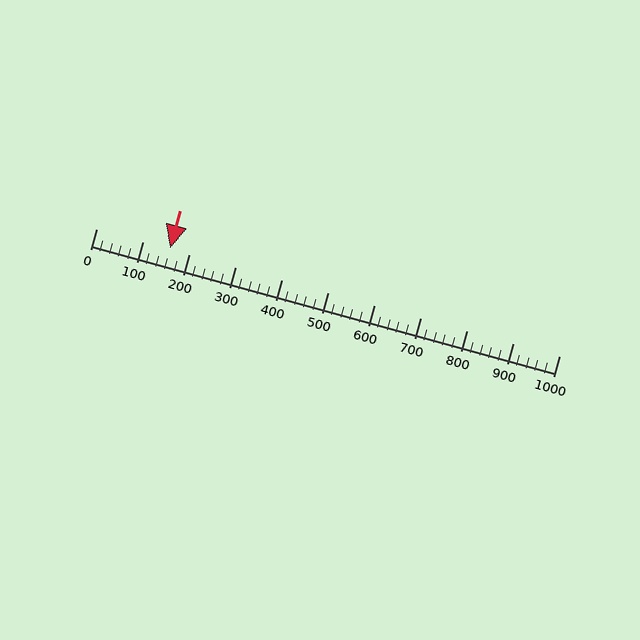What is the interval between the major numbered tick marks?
The major tick marks are spaced 100 units apart.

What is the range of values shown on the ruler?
The ruler shows values from 0 to 1000.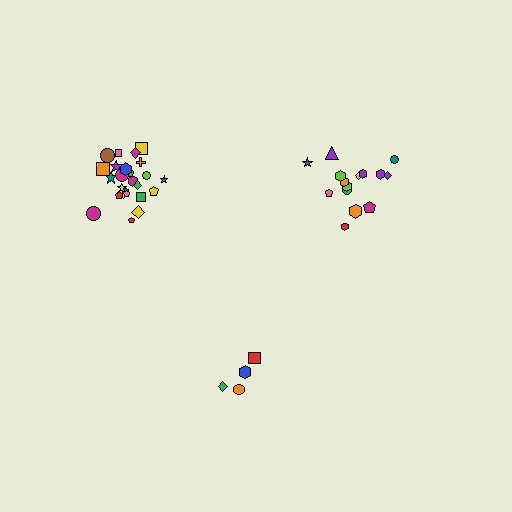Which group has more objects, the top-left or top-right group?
The top-left group.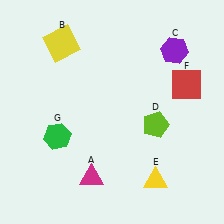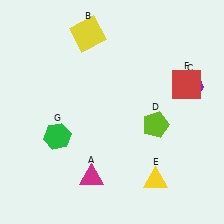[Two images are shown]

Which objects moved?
The objects that moved are: the yellow square (B), the purple hexagon (C).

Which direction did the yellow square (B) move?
The yellow square (B) moved right.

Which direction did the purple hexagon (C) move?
The purple hexagon (C) moved down.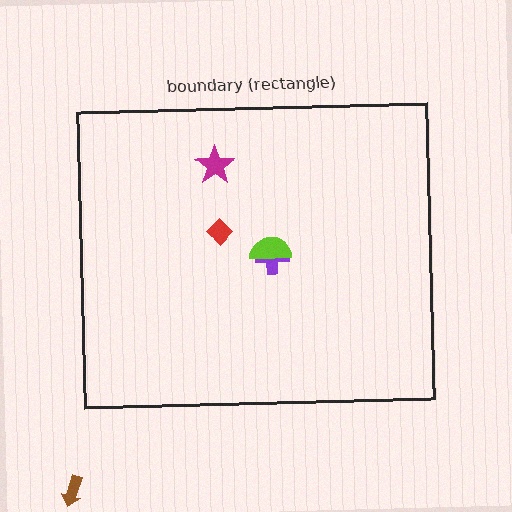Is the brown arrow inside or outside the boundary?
Outside.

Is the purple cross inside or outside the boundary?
Inside.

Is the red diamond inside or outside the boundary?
Inside.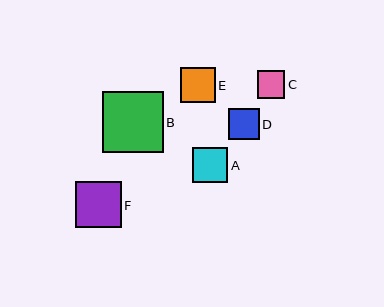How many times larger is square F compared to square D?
Square F is approximately 1.5 times the size of square D.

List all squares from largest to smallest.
From largest to smallest: B, F, A, E, D, C.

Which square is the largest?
Square B is the largest with a size of approximately 61 pixels.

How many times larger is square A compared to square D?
Square A is approximately 1.2 times the size of square D.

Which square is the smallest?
Square C is the smallest with a size of approximately 28 pixels.